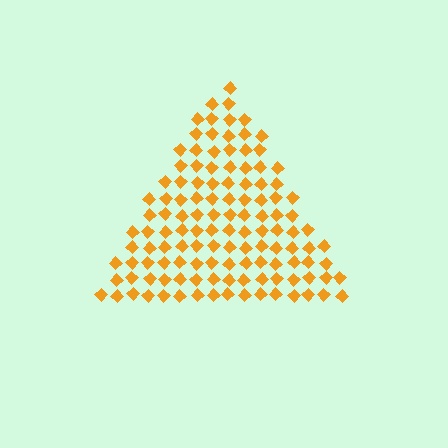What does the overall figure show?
The overall figure shows a triangle.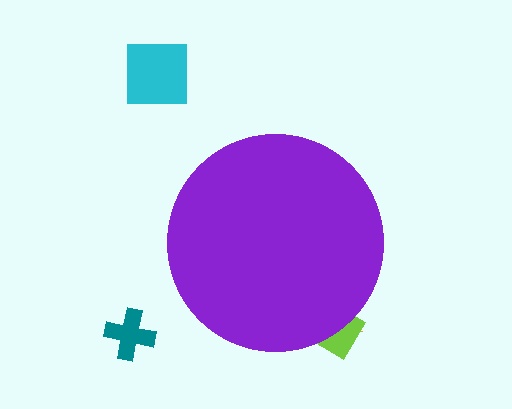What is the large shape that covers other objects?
A purple circle.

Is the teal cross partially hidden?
No, the teal cross is fully visible.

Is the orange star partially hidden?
Yes, the orange star is partially hidden behind the purple circle.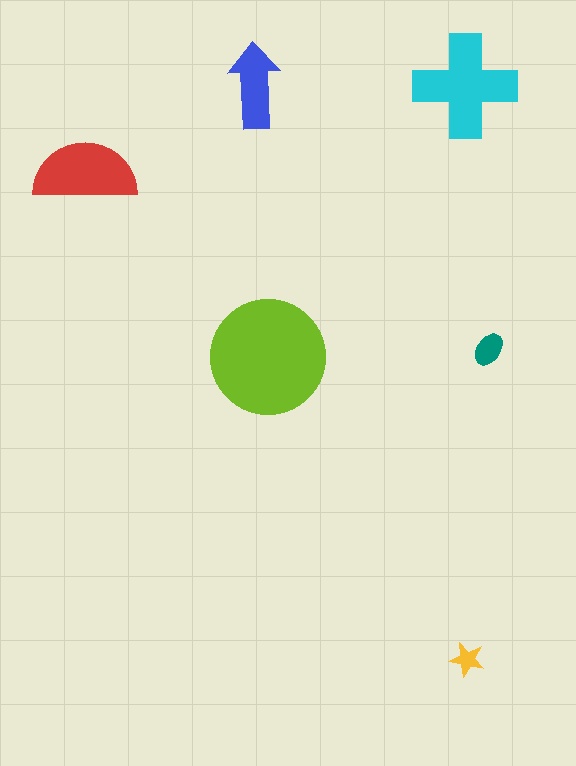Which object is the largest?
The lime circle.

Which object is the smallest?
The yellow star.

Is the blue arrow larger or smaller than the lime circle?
Smaller.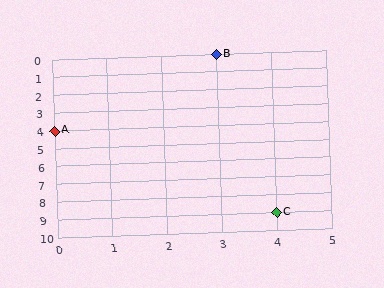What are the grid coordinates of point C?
Point C is at grid coordinates (4, 9).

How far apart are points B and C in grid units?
Points B and C are 1 column and 9 rows apart (about 9.1 grid units diagonally).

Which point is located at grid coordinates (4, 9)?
Point C is at (4, 9).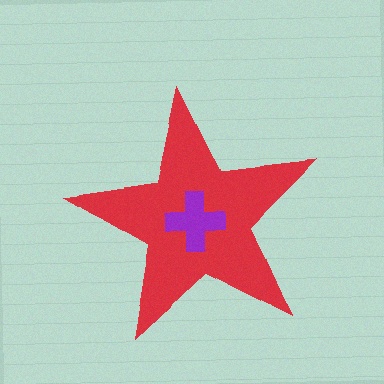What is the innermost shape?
The purple cross.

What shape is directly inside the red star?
The purple cross.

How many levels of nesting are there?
2.